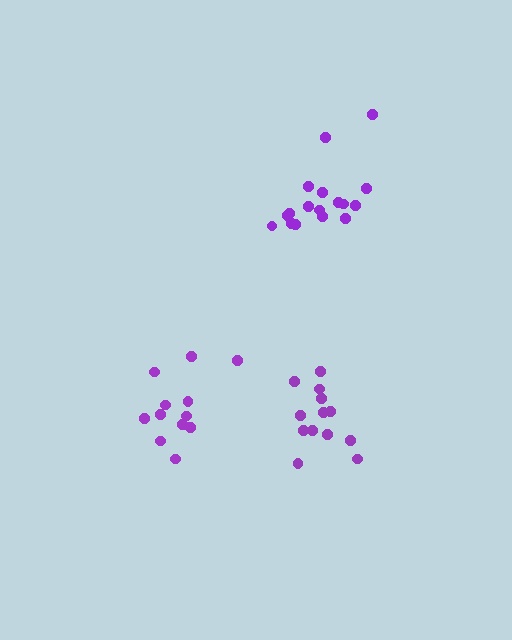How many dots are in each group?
Group 1: 12 dots, Group 2: 13 dots, Group 3: 17 dots (42 total).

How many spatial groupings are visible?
There are 3 spatial groupings.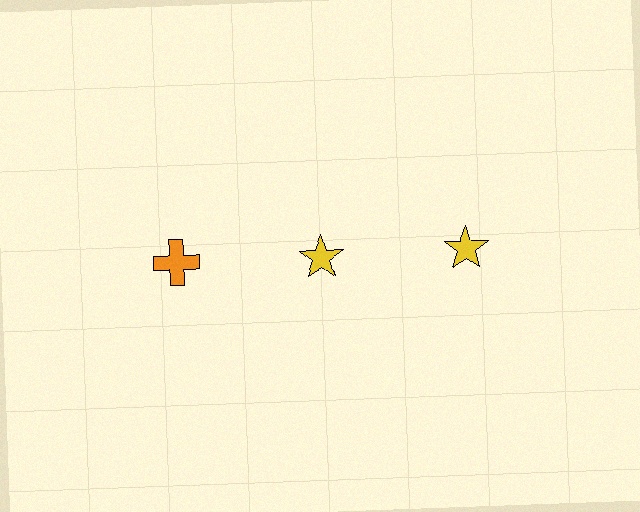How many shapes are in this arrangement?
There are 3 shapes arranged in a grid pattern.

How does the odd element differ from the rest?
It differs in both color (orange instead of yellow) and shape (cross instead of star).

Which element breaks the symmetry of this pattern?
The orange cross in the top row, leftmost column breaks the symmetry. All other shapes are yellow stars.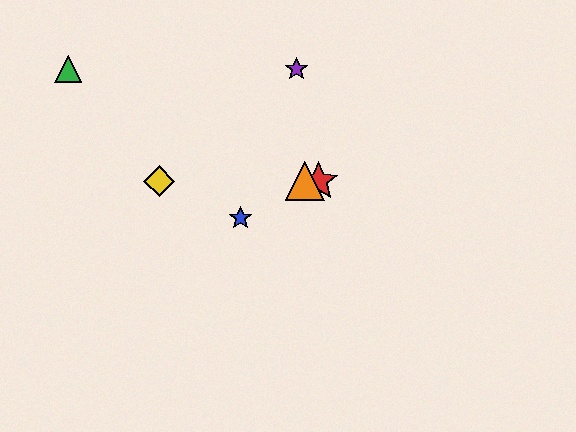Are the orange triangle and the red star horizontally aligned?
Yes, both are at y≈181.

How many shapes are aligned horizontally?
3 shapes (the red star, the yellow diamond, the orange triangle) are aligned horizontally.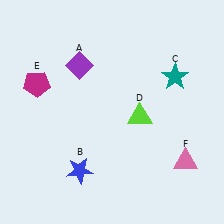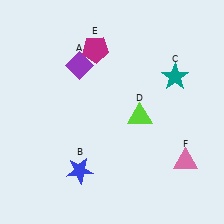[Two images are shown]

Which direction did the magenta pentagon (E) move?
The magenta pentagon (E) moved right.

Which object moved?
The magenta pentagon (E) moved right.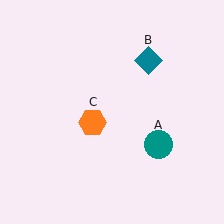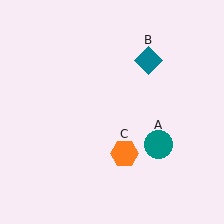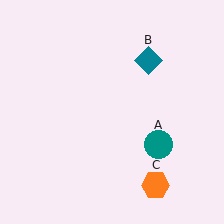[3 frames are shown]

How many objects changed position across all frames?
1 object changed position: orange hexagon (object C).